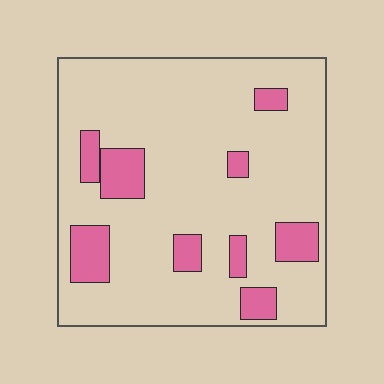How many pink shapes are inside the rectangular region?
9.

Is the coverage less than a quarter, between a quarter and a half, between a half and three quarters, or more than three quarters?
Less than a quarter.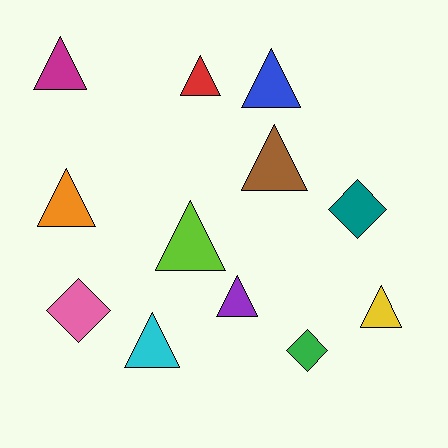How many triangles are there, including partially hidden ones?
There are 9 triangles.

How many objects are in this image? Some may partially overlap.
There are 12 objects.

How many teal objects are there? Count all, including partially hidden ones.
There is 1 teal object.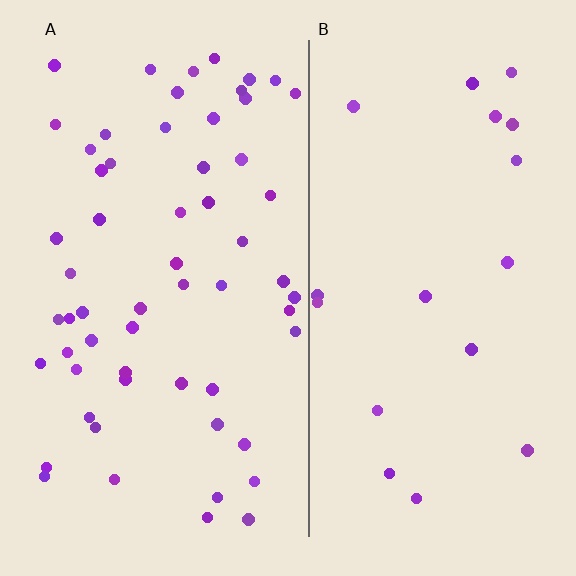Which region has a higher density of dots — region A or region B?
A (the left).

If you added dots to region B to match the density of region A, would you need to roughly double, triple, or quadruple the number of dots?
Approximately triple.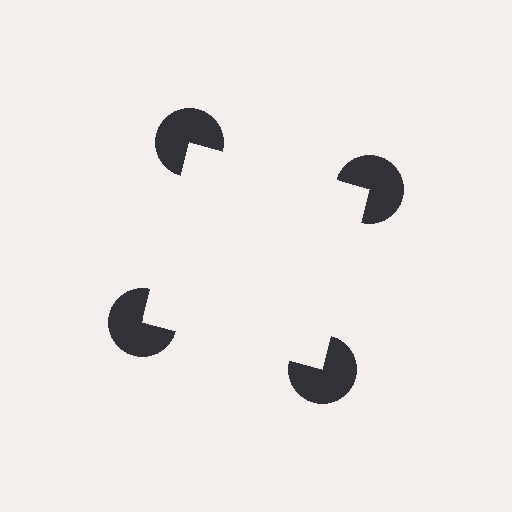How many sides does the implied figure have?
4 sides.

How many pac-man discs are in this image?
There are 4 — one at each vertex of the illusory square.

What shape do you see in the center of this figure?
An illusory square — its edges are inferred from the aligned wedge cuts in the pac-man discs, not physically drawn.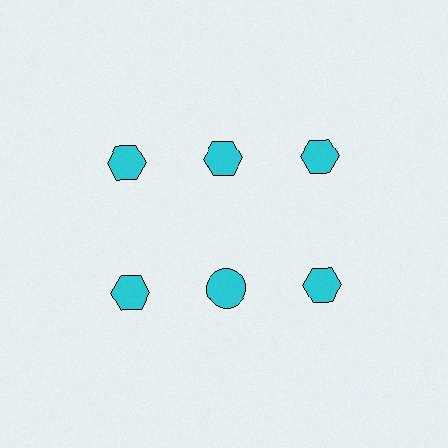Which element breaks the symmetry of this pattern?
The cyan circle in the second row, second from left column breaks the symmetry. All other shapes are cyan hexagons.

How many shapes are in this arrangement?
There are 6 shapes arranged in a grid pattern.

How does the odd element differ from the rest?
It has a different shape: circle instead of hexagon.